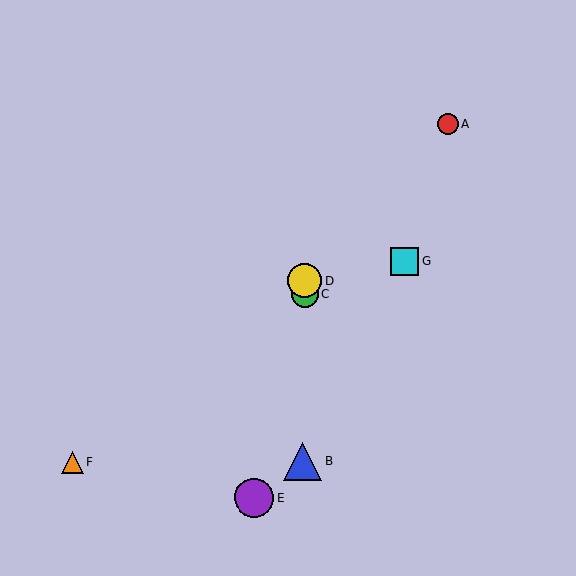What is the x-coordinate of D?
Object D is at x≈305.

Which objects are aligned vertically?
Objects B, C, D are aligned vertically.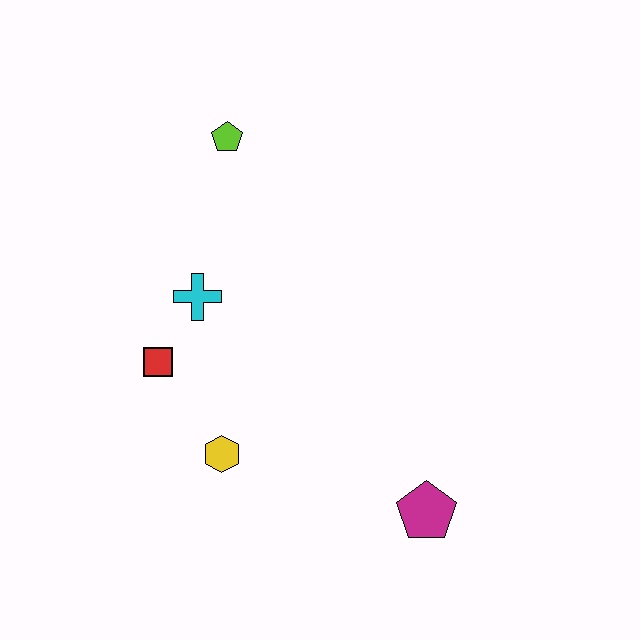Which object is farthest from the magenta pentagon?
The lime pentagon is farthest from the magenta pentagon.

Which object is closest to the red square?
The cyan cross is closest to the red square.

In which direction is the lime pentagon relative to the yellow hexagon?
The lime pentagon is above the yellow hexagon.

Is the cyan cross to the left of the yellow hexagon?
Yes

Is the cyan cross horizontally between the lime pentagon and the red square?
Yes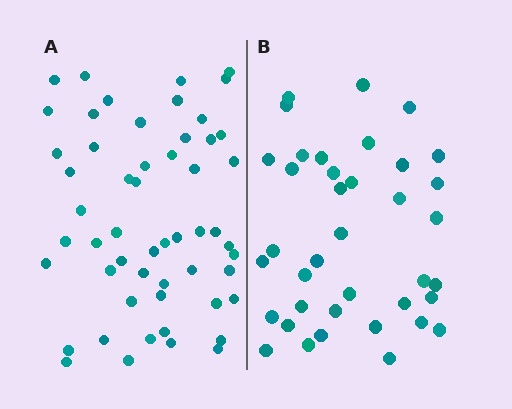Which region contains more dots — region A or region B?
Region A (the left region) has more dots.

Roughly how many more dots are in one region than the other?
Region A has approximately 15 more dots than region B.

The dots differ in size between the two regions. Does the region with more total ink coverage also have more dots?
No. Region B has more total ink coverage because its dots are larger, but region A actually contains more individual dots. Total area can be misleading — the number of items is what matters here.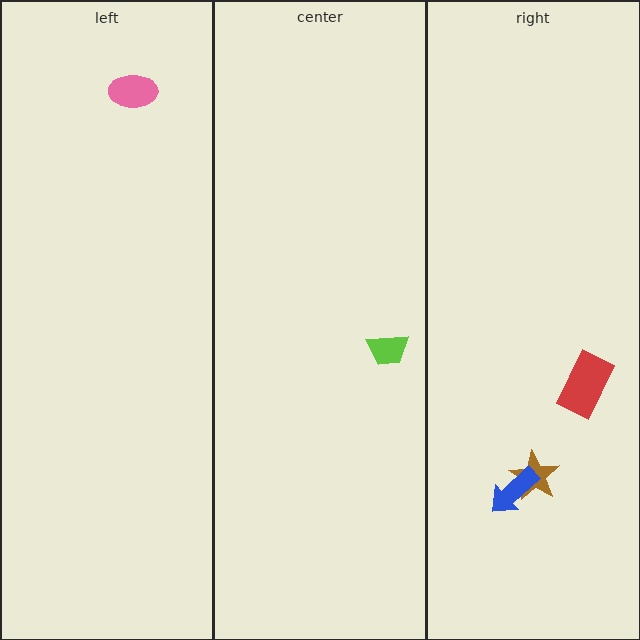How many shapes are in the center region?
1.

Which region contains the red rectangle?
The right region.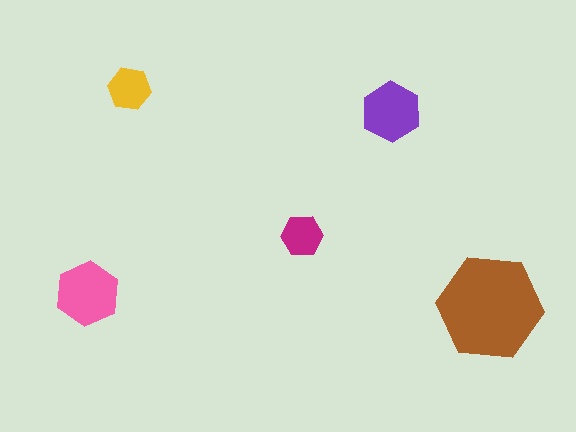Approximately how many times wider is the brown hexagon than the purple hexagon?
About 2 times wider.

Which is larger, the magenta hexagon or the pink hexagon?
The pink one.